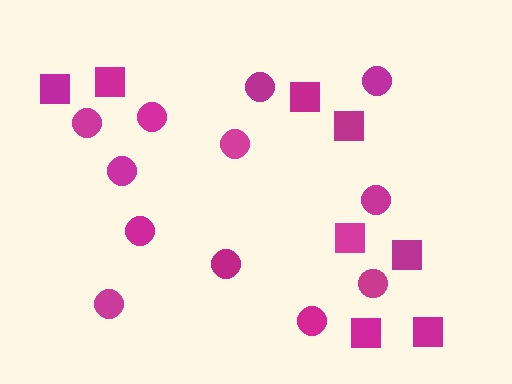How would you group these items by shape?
There are 2 groups: one group of squares (8) and one group of circles (12).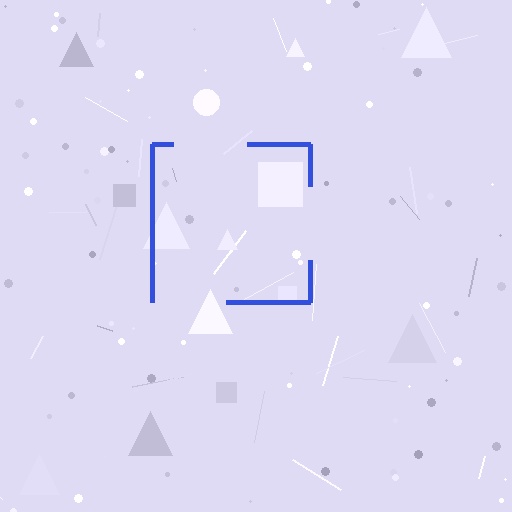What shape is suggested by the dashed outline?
The dashed outline suggests a square.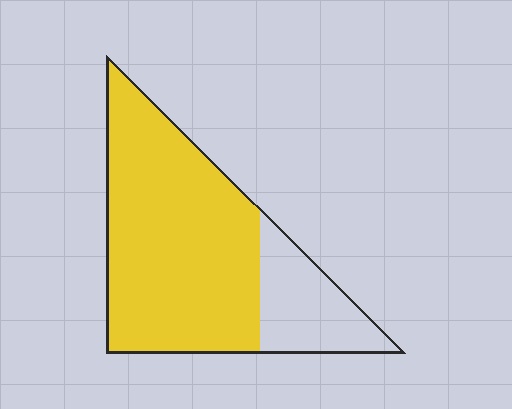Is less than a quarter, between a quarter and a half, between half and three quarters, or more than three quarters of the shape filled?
More than three quarters.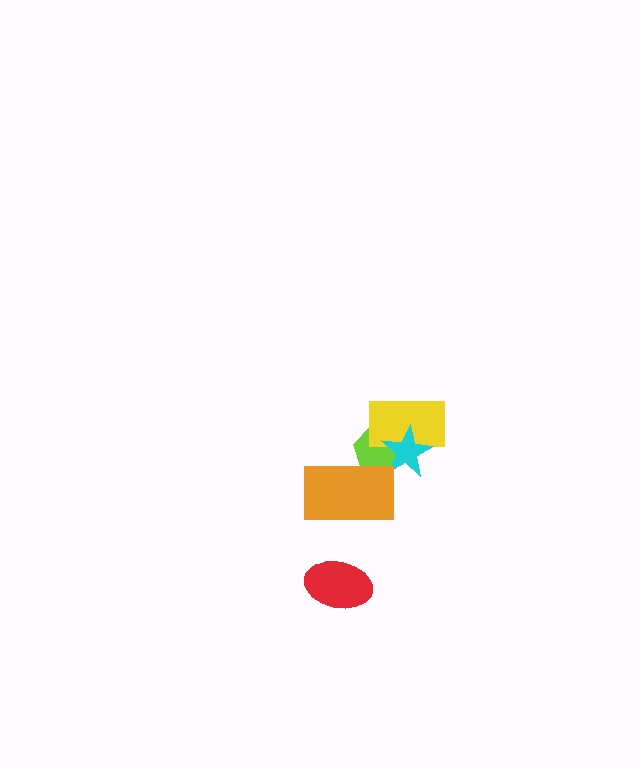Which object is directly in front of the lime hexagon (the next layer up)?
The yellow rectangle is directly in front of the lime hexagon.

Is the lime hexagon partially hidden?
Yes, it is partially covered by another shape.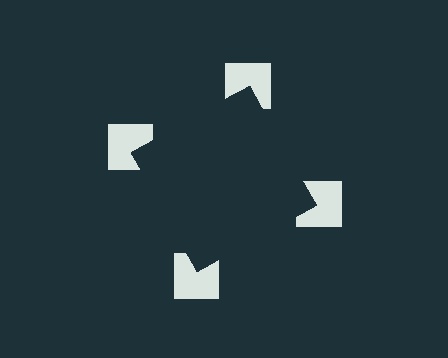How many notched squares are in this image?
There are 4 — one at each vertex of the illusory square.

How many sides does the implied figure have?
4 sides.